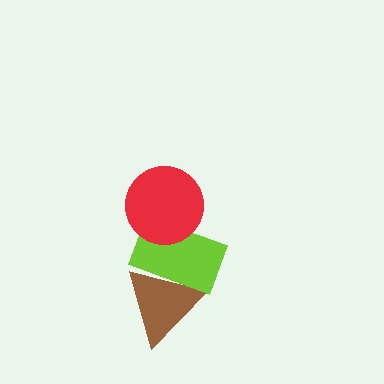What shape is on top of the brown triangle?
The lime rectangle is on top of the brown triangle.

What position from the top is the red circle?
The red circle is 1st from the top.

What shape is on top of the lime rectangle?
The red circle is on top of the lime rectangle.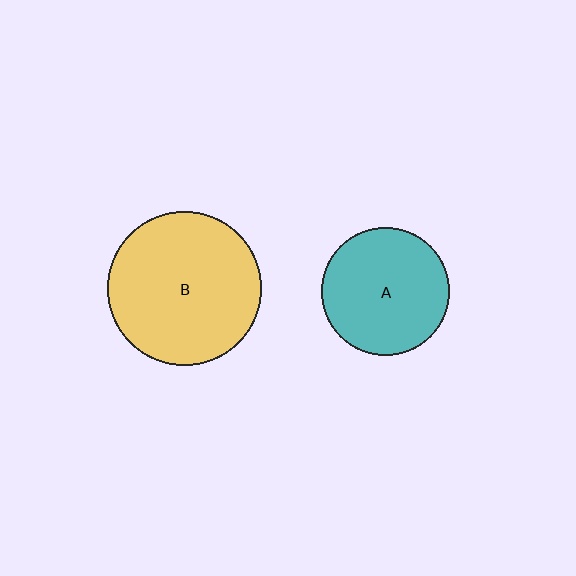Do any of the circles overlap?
No, none of the circles overlap.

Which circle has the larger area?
Circle B (yellow).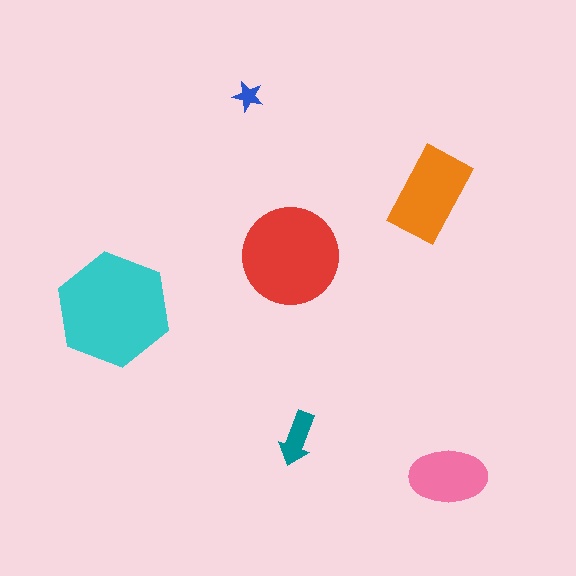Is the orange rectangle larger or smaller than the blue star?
Larger.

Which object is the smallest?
The blue star.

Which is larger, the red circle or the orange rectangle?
The red circle.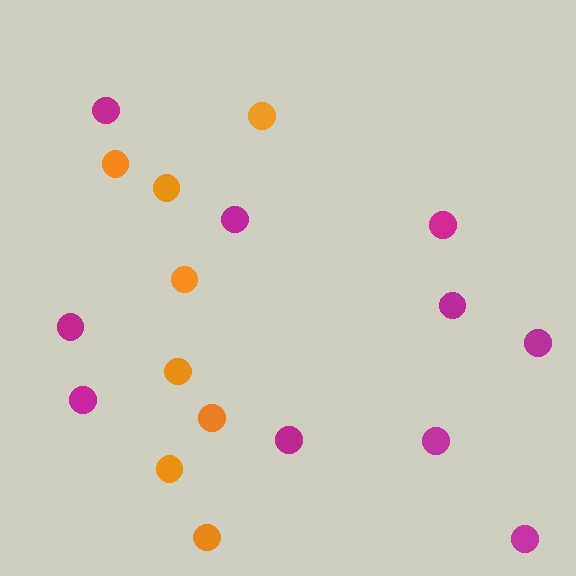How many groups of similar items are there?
There are 2 groups: one group of orange circles (8) and one group of magenta circles (10).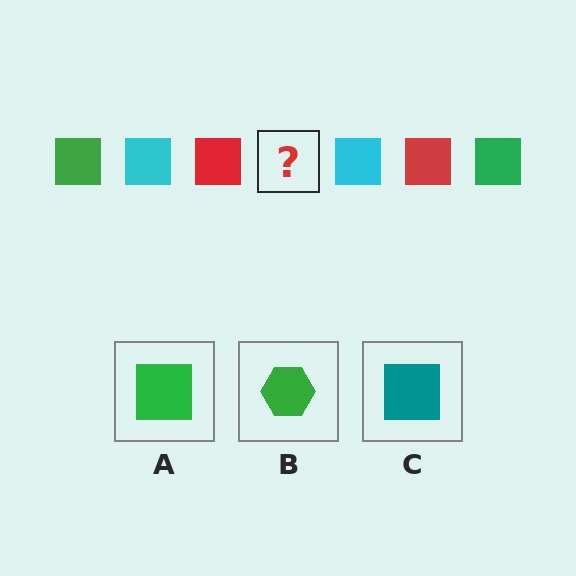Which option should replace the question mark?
Option A.